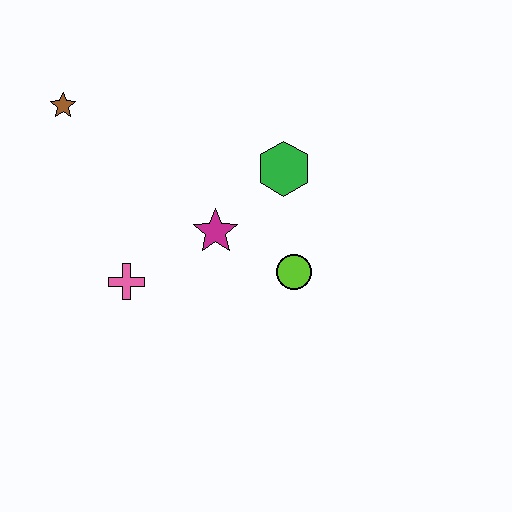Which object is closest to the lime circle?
The magenta star is closest to the lime circle.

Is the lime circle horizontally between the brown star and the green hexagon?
No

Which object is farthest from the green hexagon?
The brown star is farthest from the green hexagon.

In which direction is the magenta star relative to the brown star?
The magenta star is to the right of the brown star.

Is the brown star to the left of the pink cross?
Yes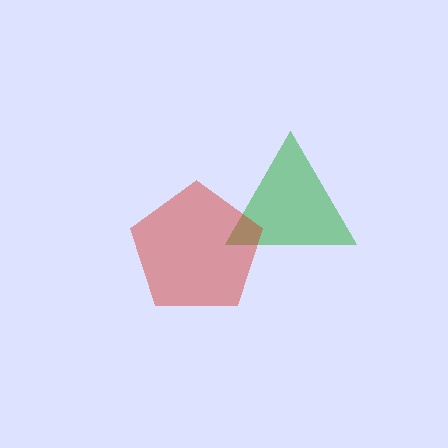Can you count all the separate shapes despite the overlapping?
Yes, there are 2 separate shapes.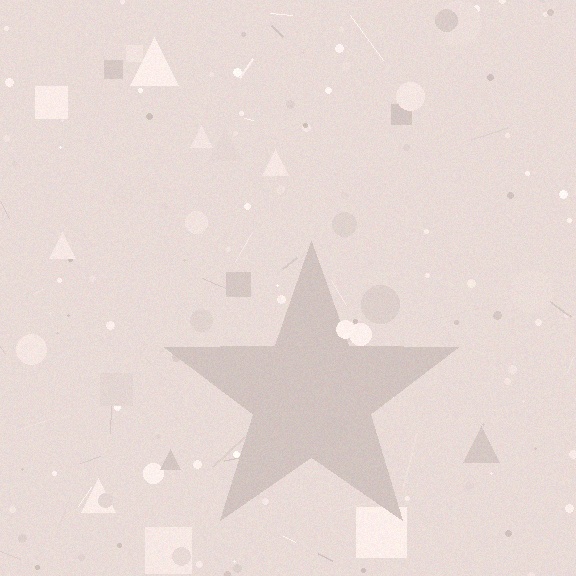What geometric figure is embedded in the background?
A star is embedded in the background.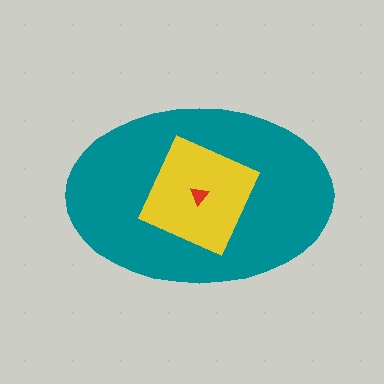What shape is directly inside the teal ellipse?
The yellow square.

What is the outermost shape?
The teal ellipse.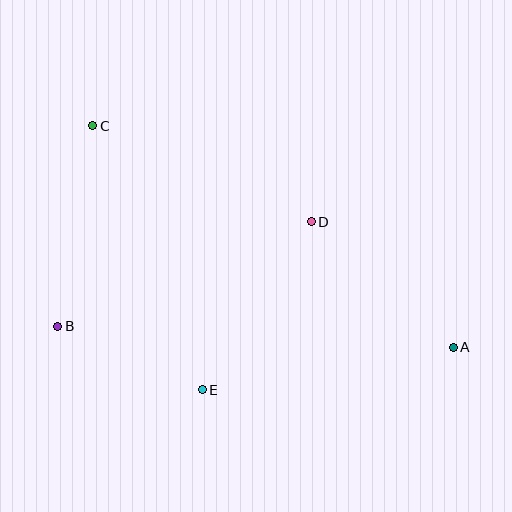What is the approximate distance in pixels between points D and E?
The distance between D and E is approximately 201 pixels.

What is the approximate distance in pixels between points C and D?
The distance between C and D is approximately 238 pixels.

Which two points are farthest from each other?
Points A and C are farthest from each other.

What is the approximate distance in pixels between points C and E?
The distance between C and E is approximately 286 pixels.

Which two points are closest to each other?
Points B and E are closest to each other.